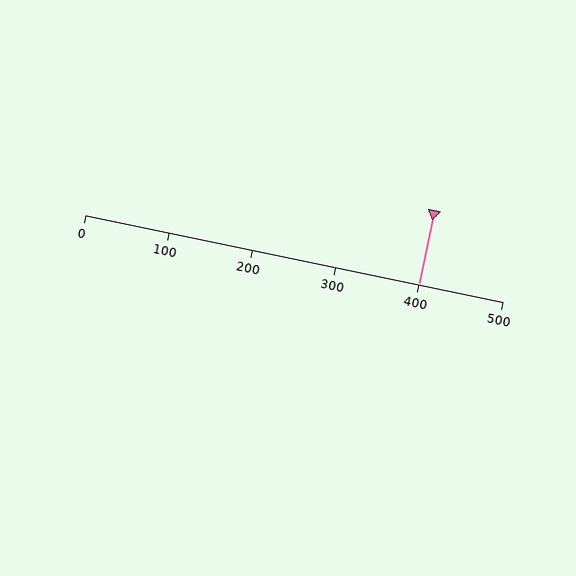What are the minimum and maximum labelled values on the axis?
The axis runs from 0 to 500.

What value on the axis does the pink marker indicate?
The marker indicates approximately 400.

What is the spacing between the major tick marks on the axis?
The major ticks are spaced 100 apart.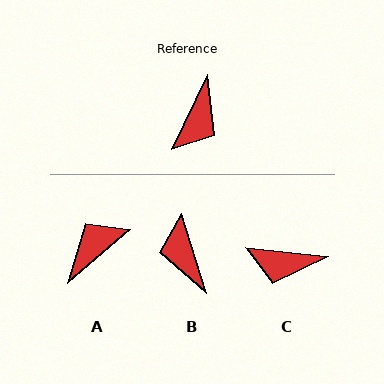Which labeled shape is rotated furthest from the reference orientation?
A, about 156 degrees away.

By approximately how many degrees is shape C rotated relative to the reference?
Approximately 71 degrees clockwise.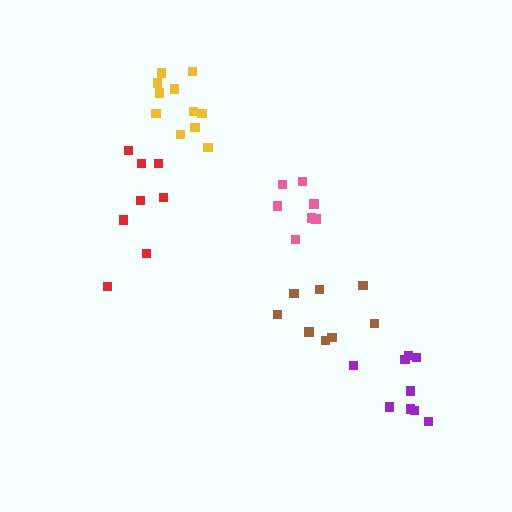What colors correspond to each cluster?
The clusters are colored: purple, brown, yellow, pink, red.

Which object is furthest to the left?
The red cluster is leftmost.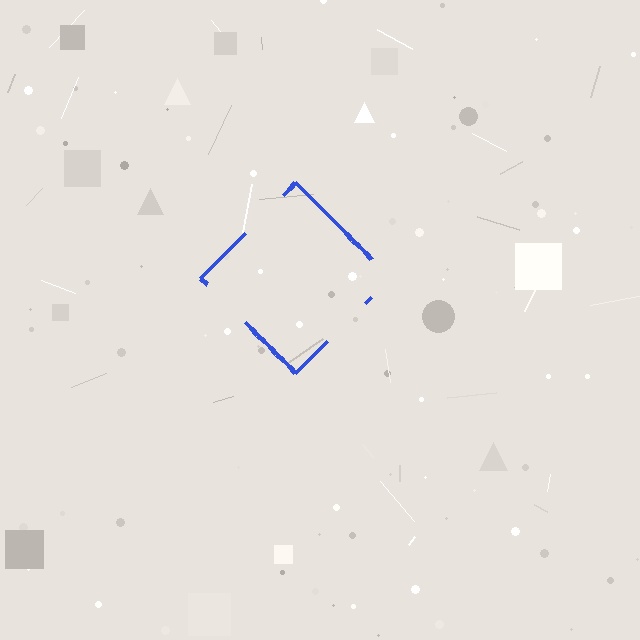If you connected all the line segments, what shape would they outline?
They would outline a diamond.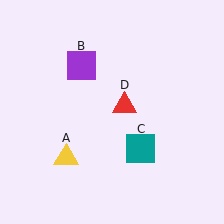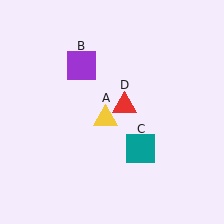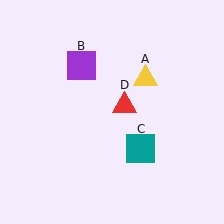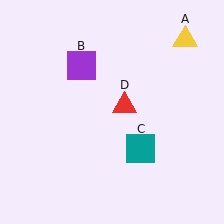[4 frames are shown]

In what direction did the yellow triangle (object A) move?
The yellow triangle (object A) moved up and to the right.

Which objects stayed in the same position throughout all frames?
Purple square (object B) and teal square (object C) and red triangle (object D) remained stationary.